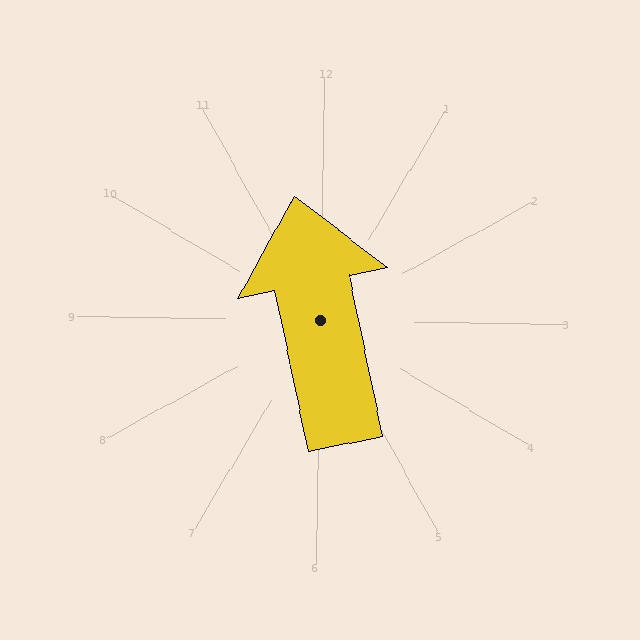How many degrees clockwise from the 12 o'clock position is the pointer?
Approximately 348 degrees.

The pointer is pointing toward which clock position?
Roughly 12 o'clock.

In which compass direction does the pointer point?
North.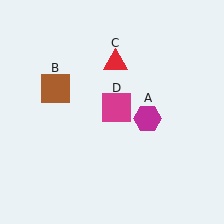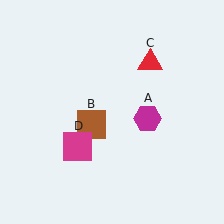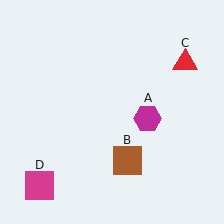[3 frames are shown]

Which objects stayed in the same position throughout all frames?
Magenta hexagon (object A) remained stationary.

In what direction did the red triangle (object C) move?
The red triangle (object C) moved right.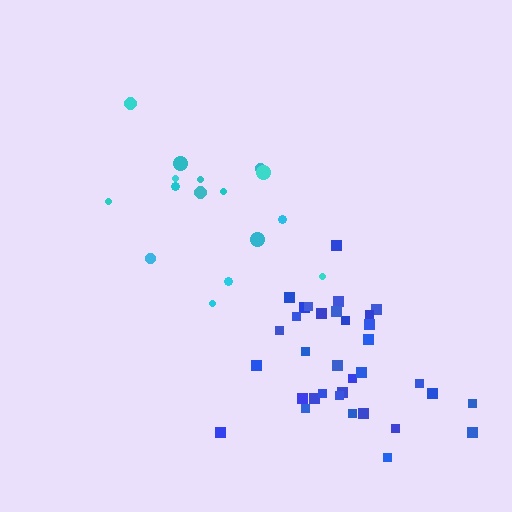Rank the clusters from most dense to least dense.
blue, cyan.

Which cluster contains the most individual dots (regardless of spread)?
Blue (34).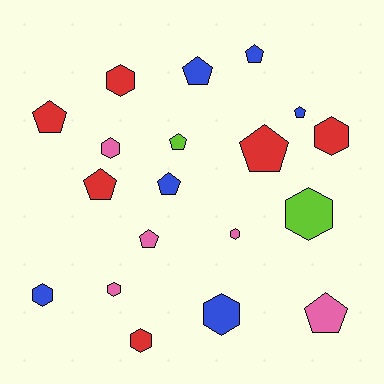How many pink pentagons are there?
There are 2 pink pentagons.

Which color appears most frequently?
Blue, with 6 objects.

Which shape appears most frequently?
Pentagon, with 10 objects.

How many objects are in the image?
There are 19 objects.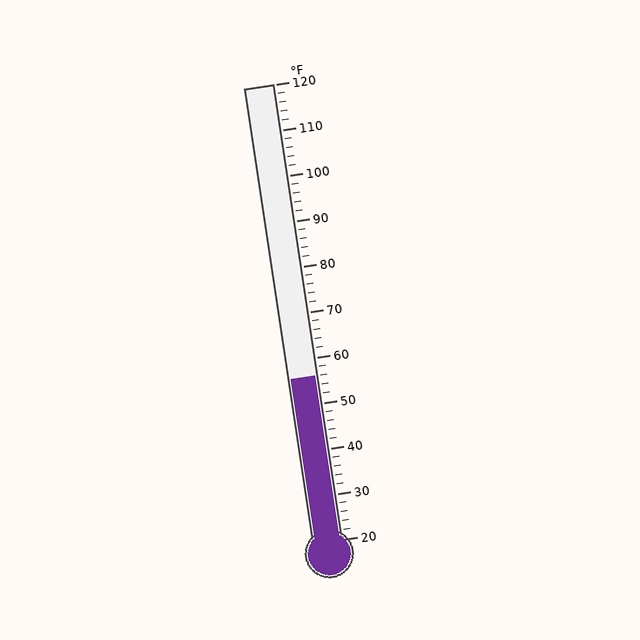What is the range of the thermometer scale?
The thermometer scale ranges from 20°F to 120°F.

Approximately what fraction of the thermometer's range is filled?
The thermometer is filled to approximately 35% of its range.